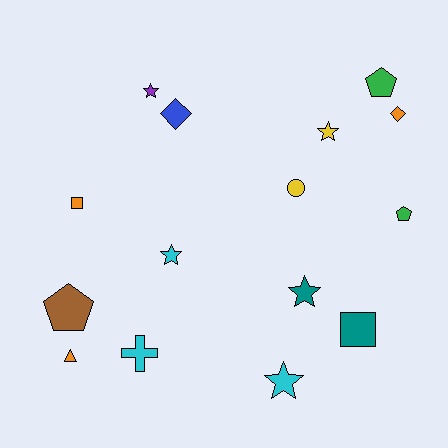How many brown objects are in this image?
There is 1 brown object.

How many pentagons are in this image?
There are 3 pentagons.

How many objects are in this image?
There are 15 objects.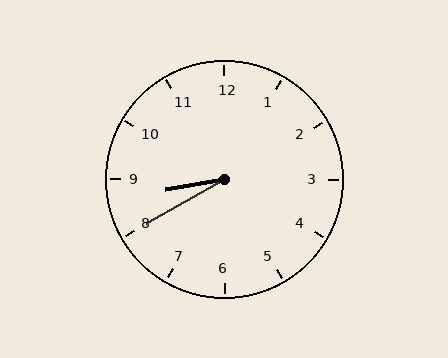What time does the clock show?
8:40.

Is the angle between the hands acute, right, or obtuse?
It is acute.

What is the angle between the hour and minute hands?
Approximately 20 degrees.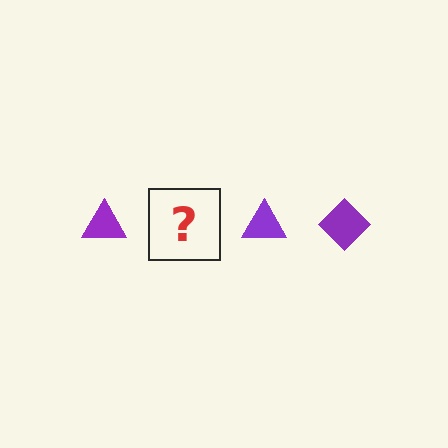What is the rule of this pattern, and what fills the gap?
The rule is that the pattern cycles through triangle, diamond shapes in purple. The gap should be filled with a purple diamond.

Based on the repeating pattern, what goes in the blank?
The blank should be a purple diamond.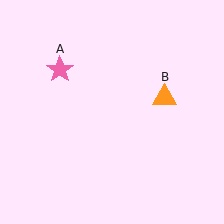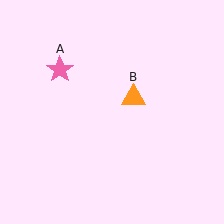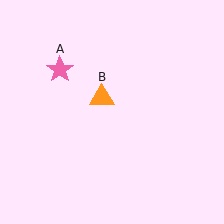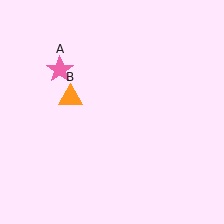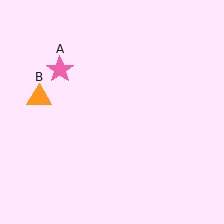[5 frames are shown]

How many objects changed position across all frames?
1 object changed position: orange triangle (object B).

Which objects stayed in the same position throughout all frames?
Pink star (object A) remained stationary.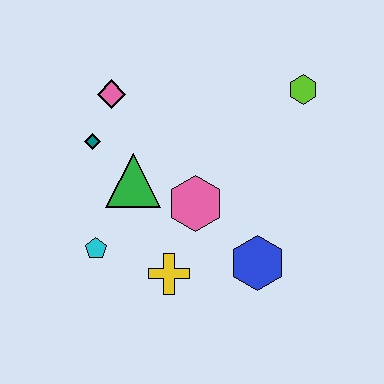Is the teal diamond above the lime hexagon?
No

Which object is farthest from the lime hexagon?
The cyan pentagon is farthest from the lime hexagon.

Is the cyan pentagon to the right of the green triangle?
No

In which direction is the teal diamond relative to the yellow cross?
The teal diamond is above the yellow cross.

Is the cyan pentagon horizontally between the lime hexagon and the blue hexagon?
No